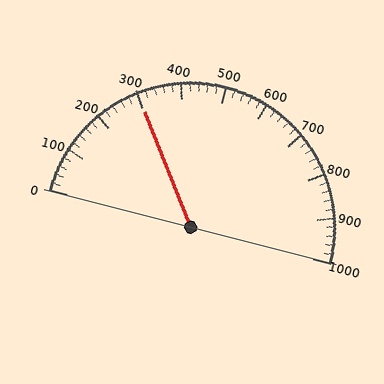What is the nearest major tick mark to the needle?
The nearest major tick mark is 300.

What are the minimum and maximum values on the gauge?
The gauge ranges from 0 to 1000.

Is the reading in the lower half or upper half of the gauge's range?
The reading is in the lower half of the range (0 to 1000).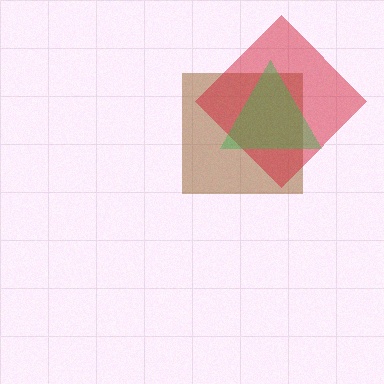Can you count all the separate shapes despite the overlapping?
Yes, there are 3 separate shapes.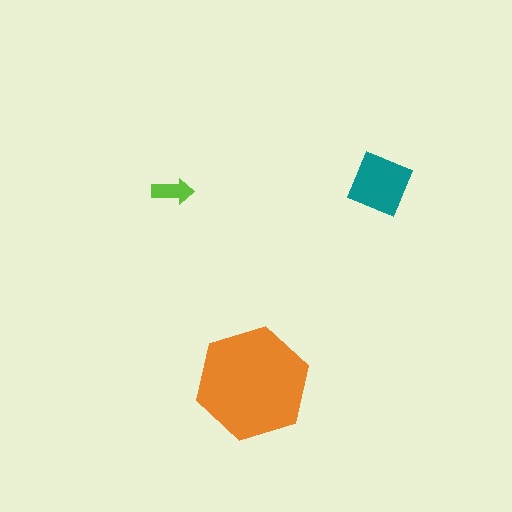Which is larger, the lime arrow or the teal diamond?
The teal diamond.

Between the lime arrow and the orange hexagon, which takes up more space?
The orange hexagon.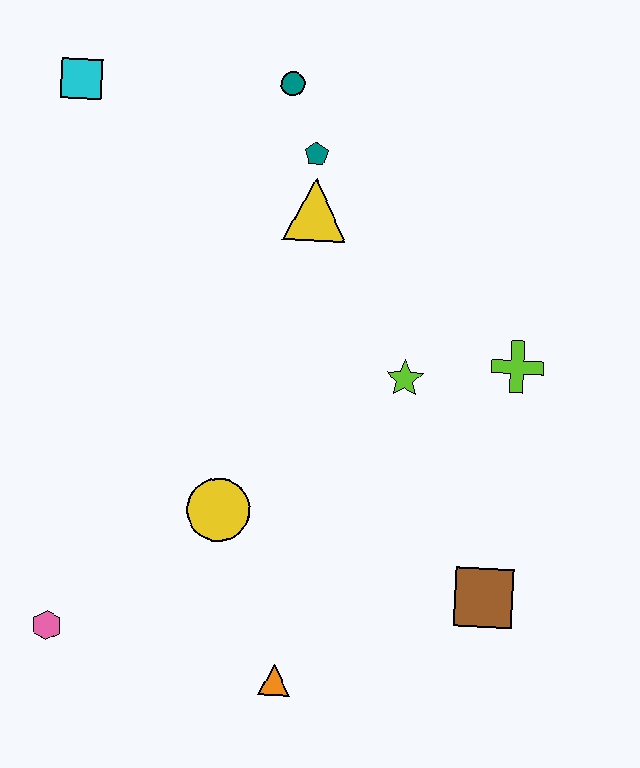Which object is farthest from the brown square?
The cyan square is farthest from the brown square.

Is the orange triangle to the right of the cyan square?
Yes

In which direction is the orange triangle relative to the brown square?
The orange triangle is to the left of the brown square.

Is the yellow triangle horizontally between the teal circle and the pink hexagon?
No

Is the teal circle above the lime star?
Yes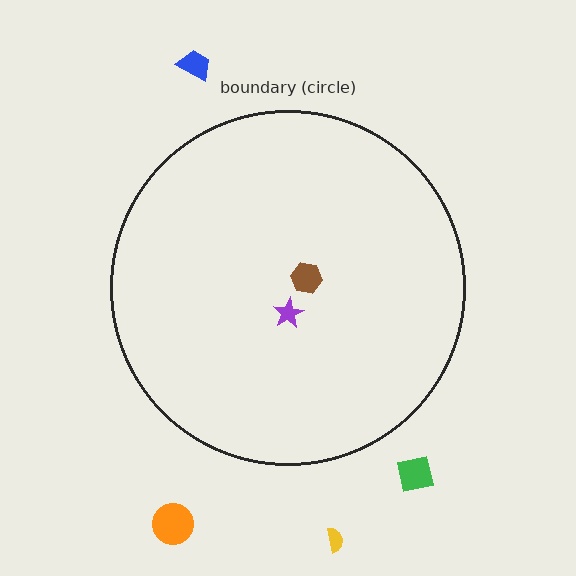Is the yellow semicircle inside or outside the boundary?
Outside.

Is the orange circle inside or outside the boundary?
Outside.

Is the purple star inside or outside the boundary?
Inside.